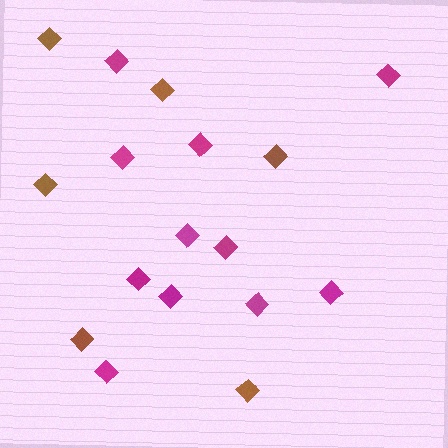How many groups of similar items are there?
There are 2 groups: one group of magenta diamonds (11) and one group of brown diamonds (6).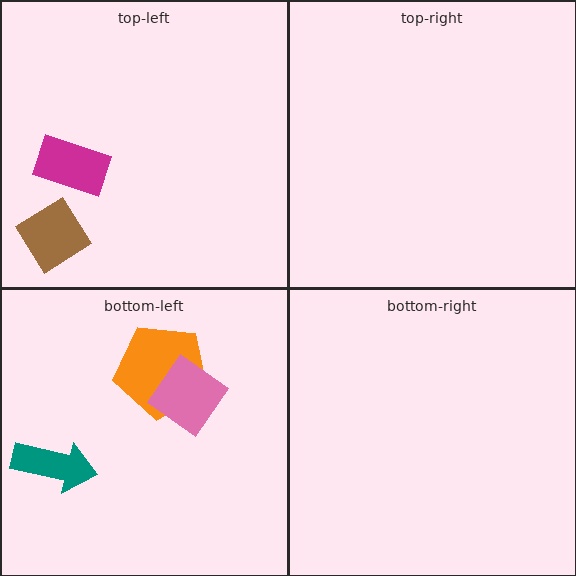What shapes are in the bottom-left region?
The purple ellipse, the orange pentagon, the teal arrow, the pink diamond.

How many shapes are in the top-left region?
2.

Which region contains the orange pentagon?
The bottom-left region.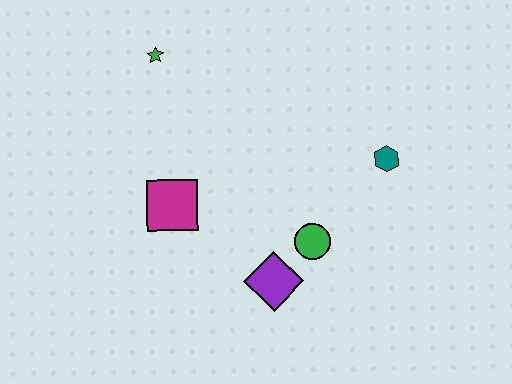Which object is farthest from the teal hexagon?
The green star is farthest from the teal hexagon.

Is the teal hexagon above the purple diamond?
Yes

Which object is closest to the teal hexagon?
The green circle is closest to the teal hexagon.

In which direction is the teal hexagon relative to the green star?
The teal hexagon is to the right of the green star.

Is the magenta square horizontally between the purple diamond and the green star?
Yes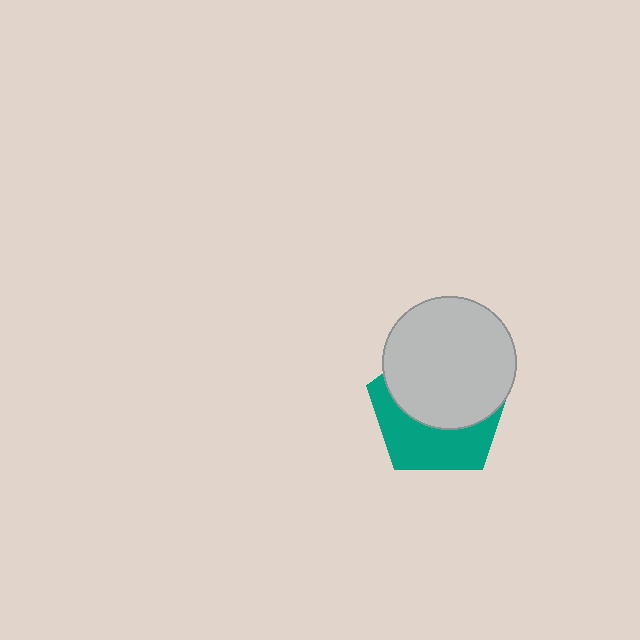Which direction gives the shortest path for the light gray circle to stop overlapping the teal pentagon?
Moving up gives the shortest separation.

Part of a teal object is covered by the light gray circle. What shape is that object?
It is a pentagon.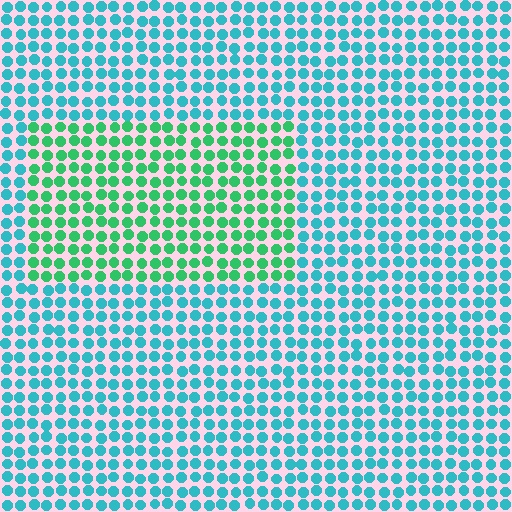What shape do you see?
I see a rectangle.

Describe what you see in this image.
The image is filled with small cyan elements in a uniform arrangement. A rectangle-shaped region is visible where the elements are tinted to a slightly different hue, forming a subtle color boundary.